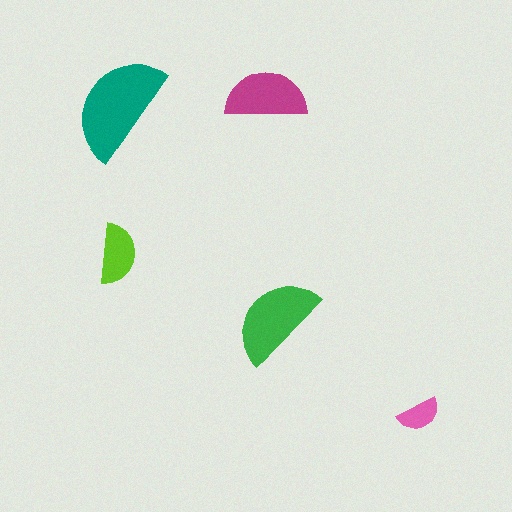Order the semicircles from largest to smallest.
the teal one, the green one, the magenta one, the lime one, the pink one.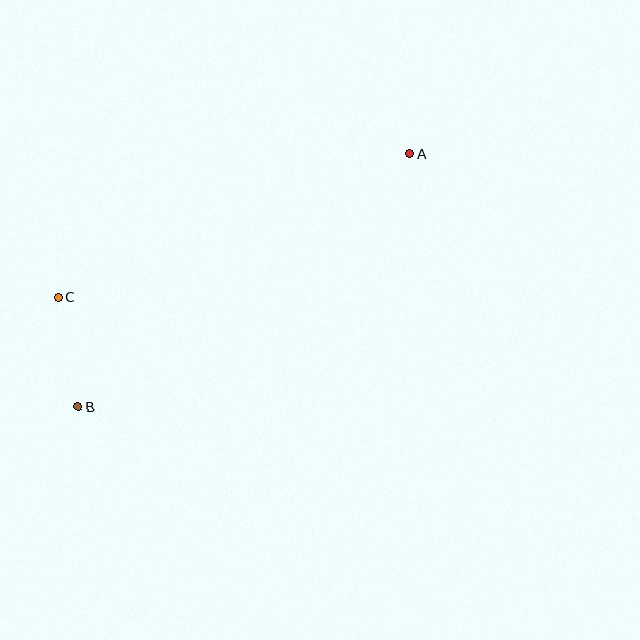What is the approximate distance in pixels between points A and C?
The distance between A and C is approximately 380 pixels.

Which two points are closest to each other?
Points B and C are closest to each other.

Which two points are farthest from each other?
Points A and B are farthest from each other.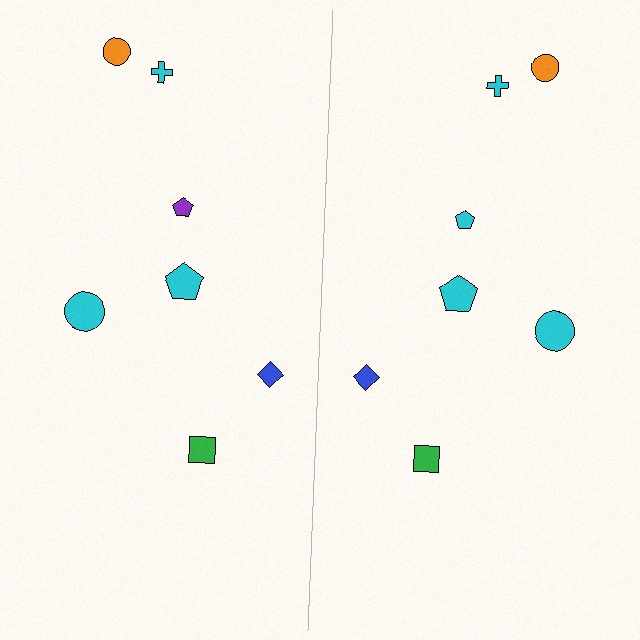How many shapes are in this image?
There are 14 shapes in this image.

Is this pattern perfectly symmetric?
No, the pattern is not perfectly symmetric. The cyan pentagon on the right side breaks the symmetry — its mirror counterpart is purple.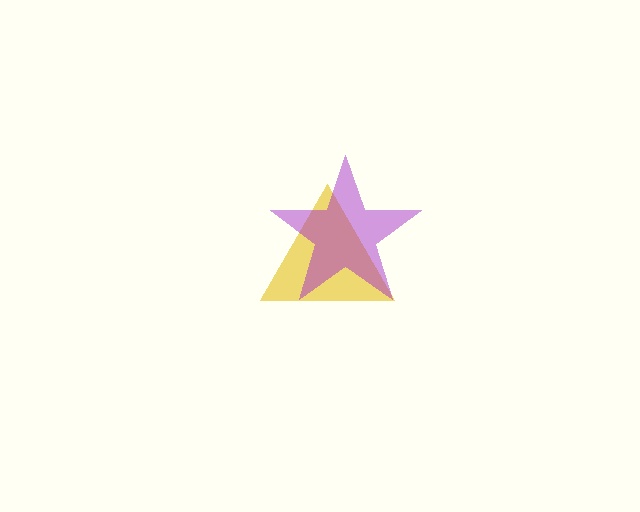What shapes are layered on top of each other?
The layered shapes are: a yellow triangle, a purple star.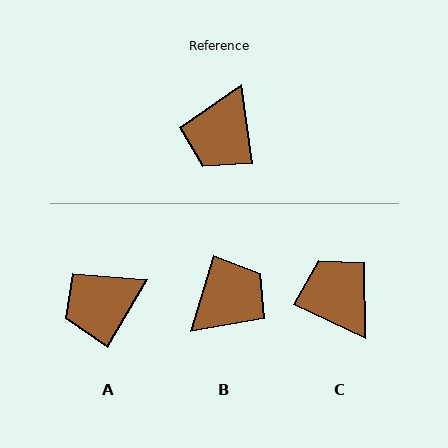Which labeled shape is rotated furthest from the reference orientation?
B, about 155 degrees away.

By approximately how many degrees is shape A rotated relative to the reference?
Approximately 39 degrees clockwise.